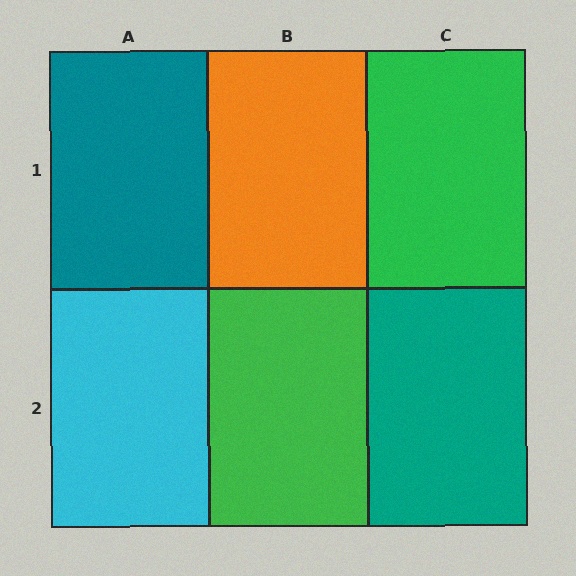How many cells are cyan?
1 cell is cyan.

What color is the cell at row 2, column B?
Green.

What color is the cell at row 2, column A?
Cyan.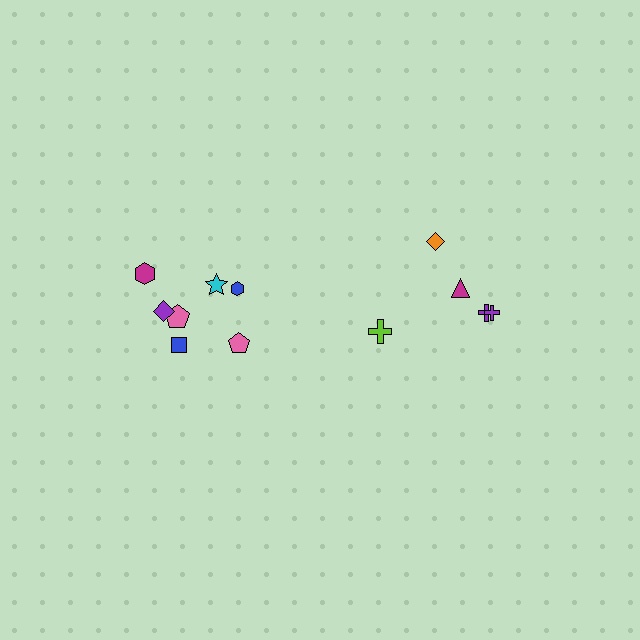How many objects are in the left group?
There are 7 objects.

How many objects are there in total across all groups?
There are 12 objects.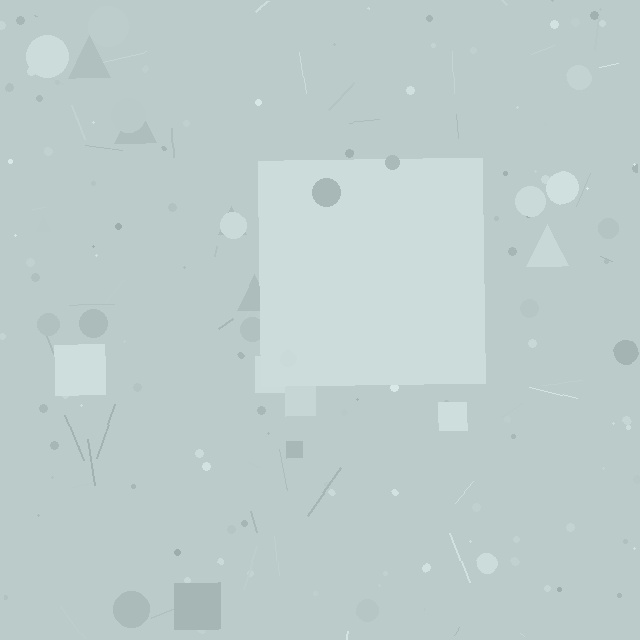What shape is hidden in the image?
A square is hidden in the image.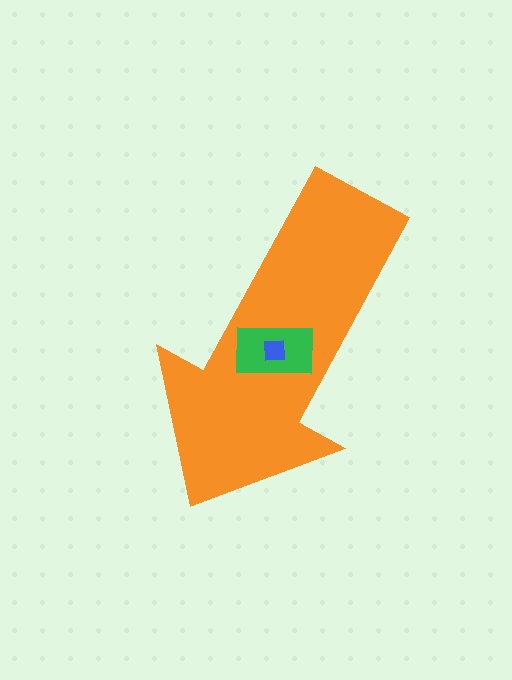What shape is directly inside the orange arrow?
The green rectangle.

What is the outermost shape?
The orange arrow.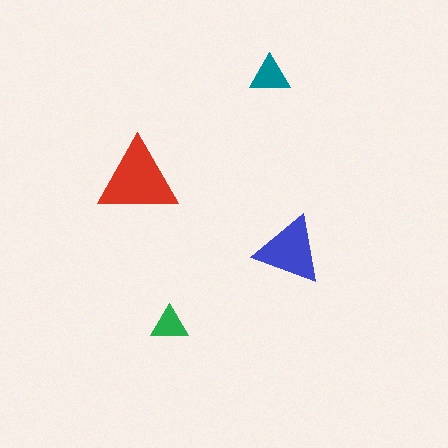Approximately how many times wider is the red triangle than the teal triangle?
About 2 times wider.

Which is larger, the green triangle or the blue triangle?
The blue one.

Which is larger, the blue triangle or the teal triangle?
The blue one.